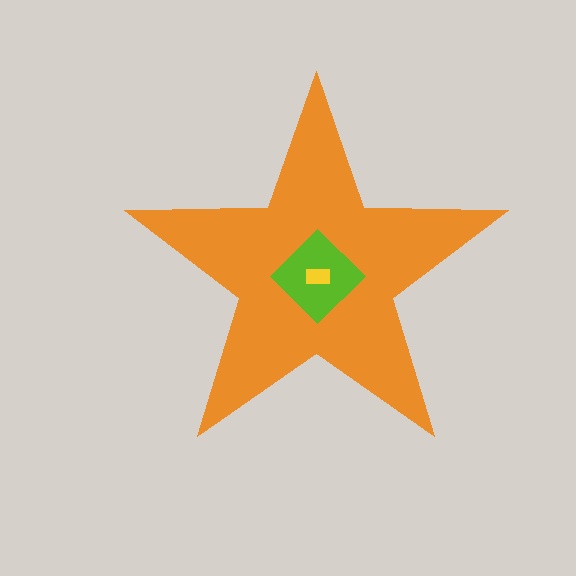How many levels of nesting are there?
3.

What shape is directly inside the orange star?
The lime diamond.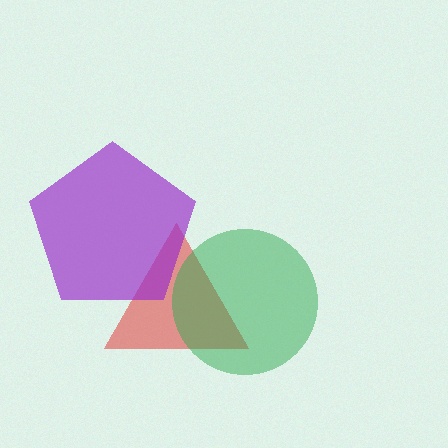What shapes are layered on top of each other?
The layered shapes are: a red triangle, a green circle, a purple pentagon.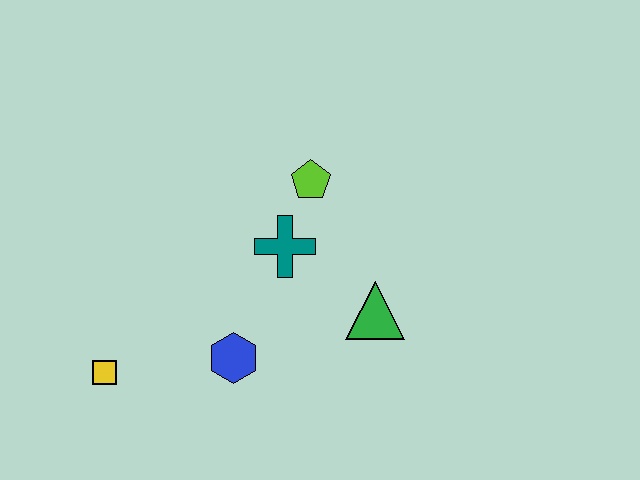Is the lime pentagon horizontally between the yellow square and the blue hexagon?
No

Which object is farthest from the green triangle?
The yellow square is farthest from the green triangle.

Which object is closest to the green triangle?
The teal cross is closest to the green triangle.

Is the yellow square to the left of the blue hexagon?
Yes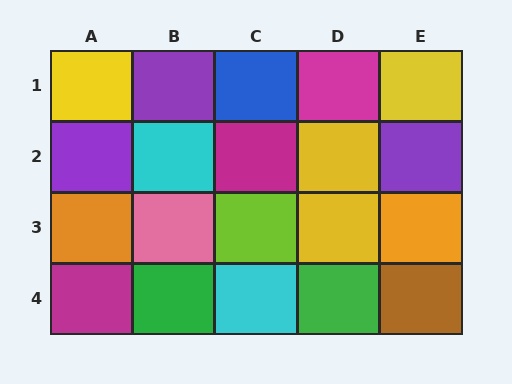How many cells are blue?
1 cell is blue.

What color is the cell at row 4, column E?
Brown.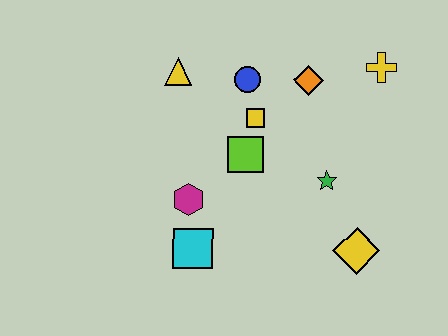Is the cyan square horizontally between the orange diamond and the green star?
No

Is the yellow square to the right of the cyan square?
Yes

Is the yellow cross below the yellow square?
No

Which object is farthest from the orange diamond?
The cyan square is farthest from the orange diamond.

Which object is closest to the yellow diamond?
The green star is closest to the yellow diamond.